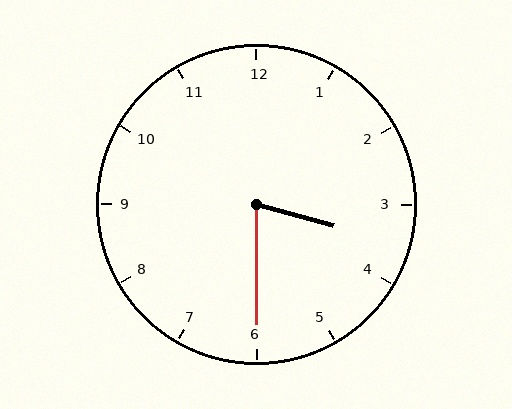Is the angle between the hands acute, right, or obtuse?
It is acute.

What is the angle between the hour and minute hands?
Approximately 75 degrees.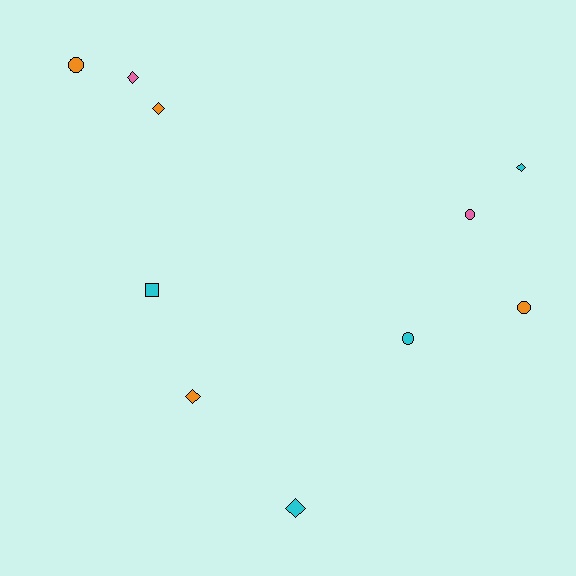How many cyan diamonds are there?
There are 2 cyan diamonds.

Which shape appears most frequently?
Diamond, with 5 objects.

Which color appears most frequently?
Orange, with 4 objects.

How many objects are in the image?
There are 10 objects.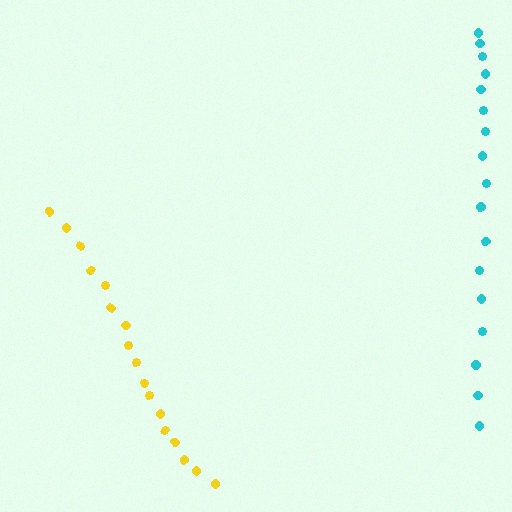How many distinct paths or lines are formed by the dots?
There are 2 distinct paths.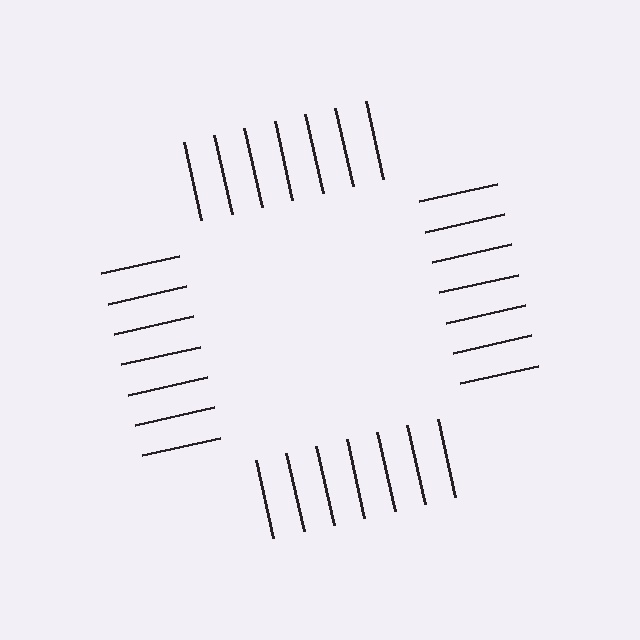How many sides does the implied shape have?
4 sides — the line-ends trace a square.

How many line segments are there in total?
28 — 7 along each of the 4 edges.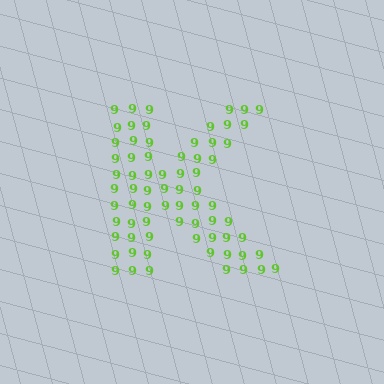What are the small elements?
The small elements are digit 9's.